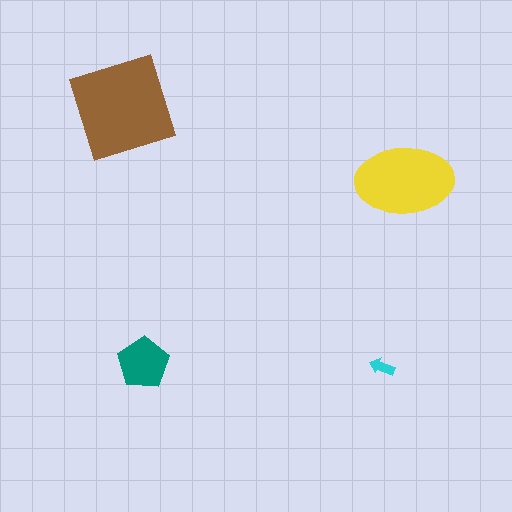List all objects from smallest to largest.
The cyan arrow, the teal pentagon, the yellow ellipse, the brown square.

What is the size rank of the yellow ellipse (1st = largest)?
2nd.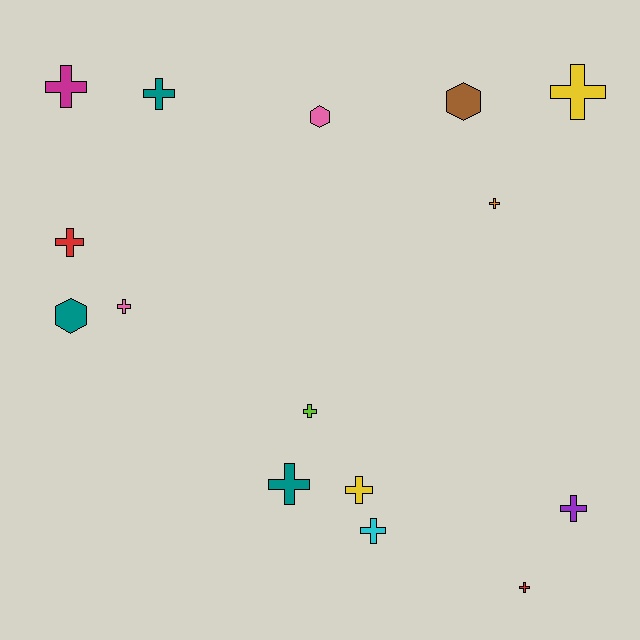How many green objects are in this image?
There are no green objects.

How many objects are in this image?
There are 15 objects.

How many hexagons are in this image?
There are 3 hexagons.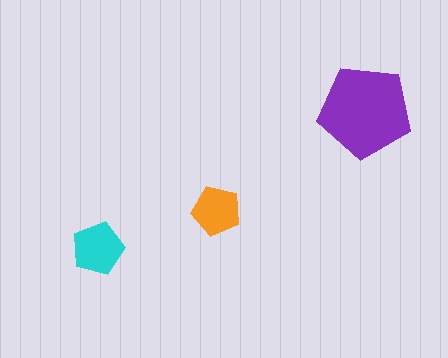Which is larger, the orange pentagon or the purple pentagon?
The purple one.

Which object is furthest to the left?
The cyan pentagon is leftmost.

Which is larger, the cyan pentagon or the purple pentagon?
The purple one.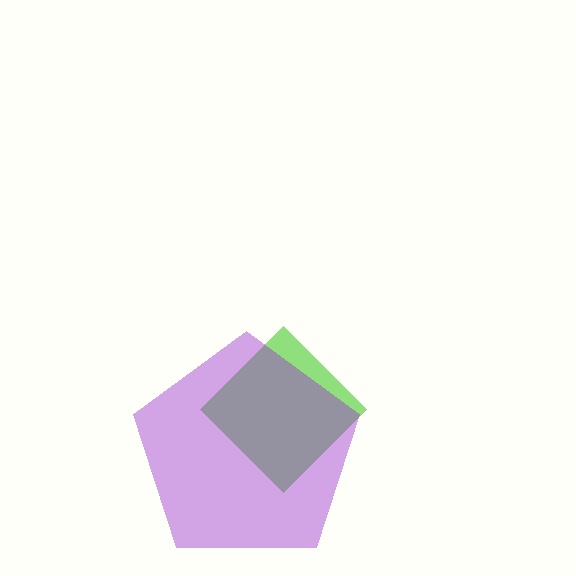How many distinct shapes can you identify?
There are 2 distinct shapes: a lime diamond, a purple pentagon.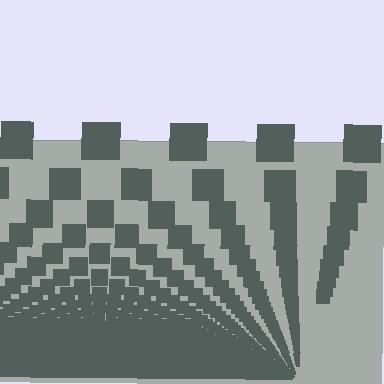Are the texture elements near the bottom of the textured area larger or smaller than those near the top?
Smaller. The gradient is inverted — elements near the bottom are smaller and denser.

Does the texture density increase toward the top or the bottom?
Density increases toward the bottom.